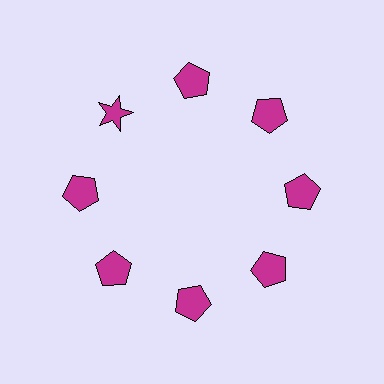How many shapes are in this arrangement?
There are 8 shapes arranged in a ring pattern.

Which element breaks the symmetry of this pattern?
The magenta star at roughly the 10 o'clock position breaks the symmetry. All other shapes are magenta pentagons.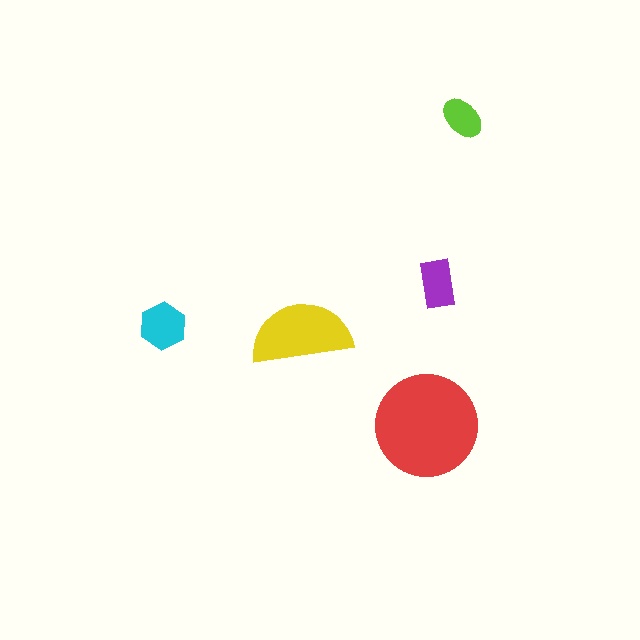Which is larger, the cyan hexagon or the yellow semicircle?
The yellow semicircle.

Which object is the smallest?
The lime ellipse.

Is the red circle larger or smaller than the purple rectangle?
Larger.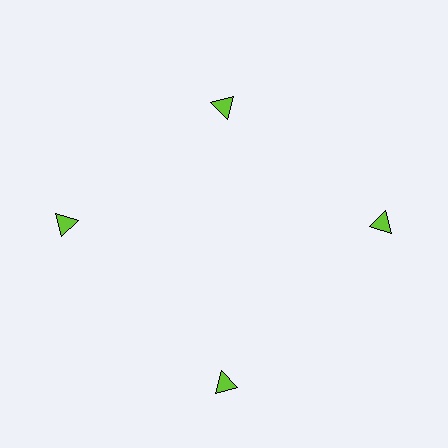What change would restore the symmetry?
The symmetry would be restored by moving it outward, back onto the ring so that all 4 triangles sit at equal angles and equal distance from the center.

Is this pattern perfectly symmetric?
No. The 4 lime triangles are arranged in a ring, but one element near the 12 o'clock position is pulled inward toward the center, breaking the 4-fold rotational symmetry.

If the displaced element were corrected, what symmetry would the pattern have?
It would have 4-fold rotational symmetry — the pattern would map onto itself every 90 degrees.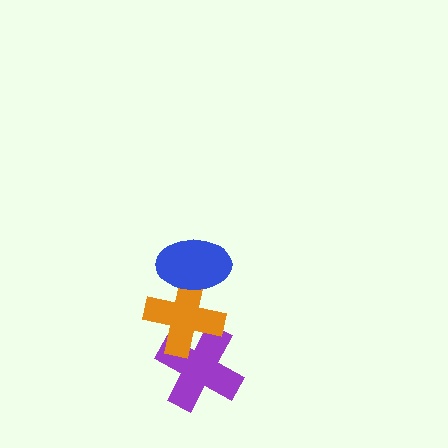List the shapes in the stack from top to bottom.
From top to bottom: the blue ellipse, the orange cross, the purple cross.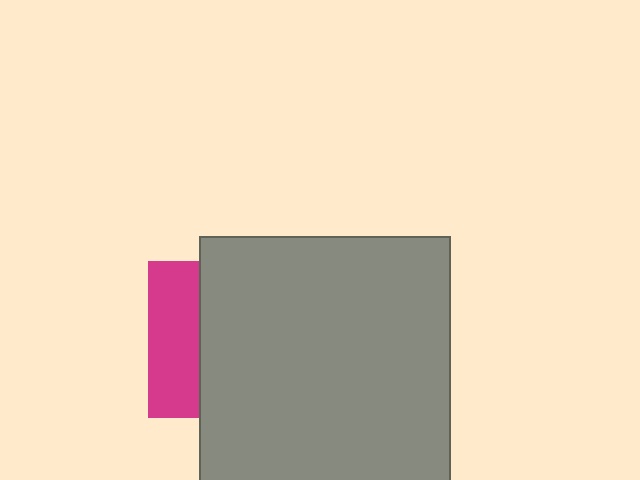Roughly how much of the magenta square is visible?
A small part of it is visible (roughly 33%).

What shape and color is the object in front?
The object in front is a gray square.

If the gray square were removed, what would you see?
You would see the complete magenta square.